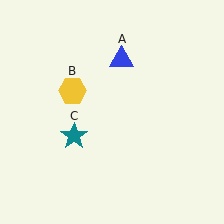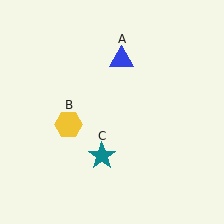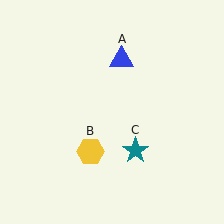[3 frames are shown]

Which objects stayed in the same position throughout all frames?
Blue triangle (object A) remained stationary.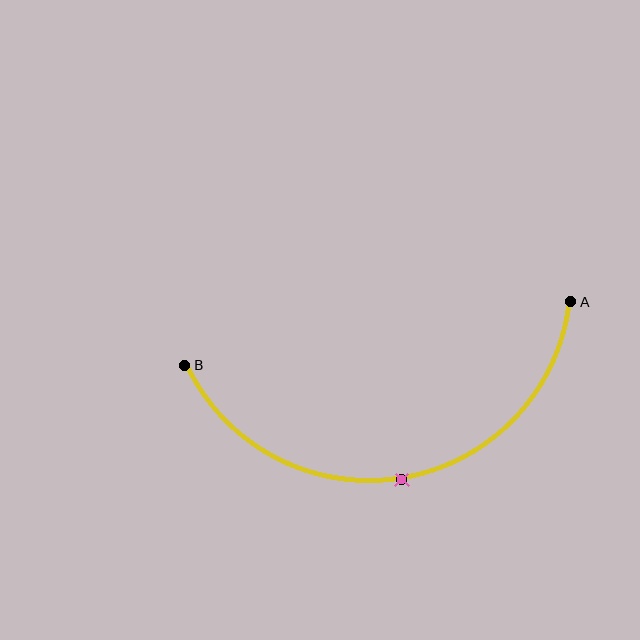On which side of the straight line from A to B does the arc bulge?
The arc bulges below the straight line connecting A and B.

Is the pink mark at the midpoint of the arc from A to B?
Yes. The pink mark lies on the arc at equal arc-length from both A and B — it is the arc midpoint.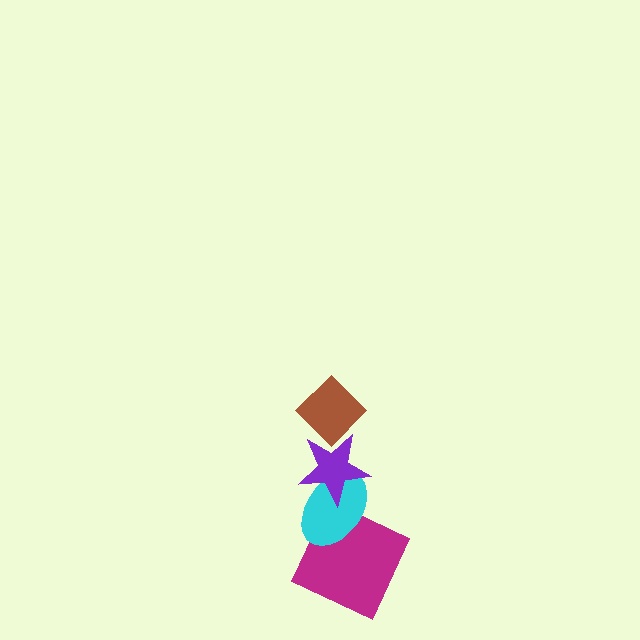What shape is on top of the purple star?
The brown diamond is on top of the purple star.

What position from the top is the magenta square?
The magenta square is 4th from the top.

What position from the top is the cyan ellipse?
The cyan ellipse is 3rd from the top.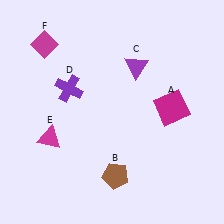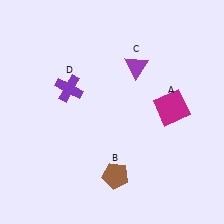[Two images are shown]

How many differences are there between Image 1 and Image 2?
There are 2 differences between the two images.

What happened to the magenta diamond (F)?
The magenta diamond (F) was removed in Image 2. It was in the top-left area of Image 1.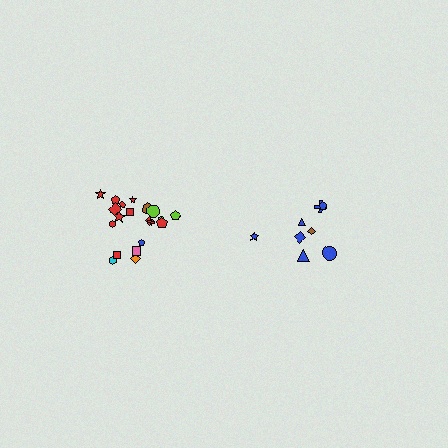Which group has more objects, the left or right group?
The left group.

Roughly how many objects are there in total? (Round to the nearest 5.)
Roughly 30 objects in total.